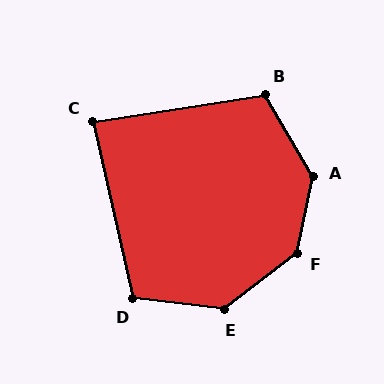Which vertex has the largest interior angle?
F, at approximately 139 degrees.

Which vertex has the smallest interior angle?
C, at approximately 86 degrees.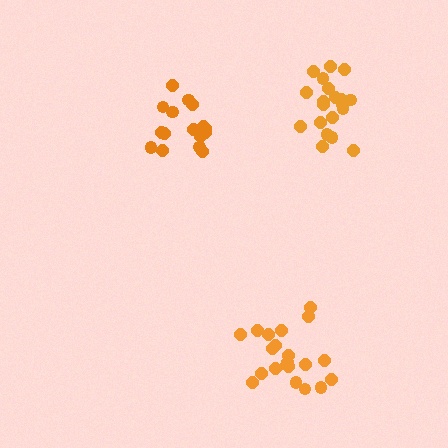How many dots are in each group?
Group 1: 20 dots, Group 2: 16 dots, Group 3: 21 dots (57 total).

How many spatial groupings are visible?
There are 3 spatial groupings.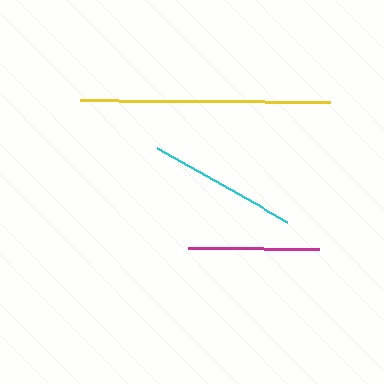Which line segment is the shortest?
The magenta line is the shortest at approximately 131 pixels.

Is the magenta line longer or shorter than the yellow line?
The yellow line is longer than the magenta line.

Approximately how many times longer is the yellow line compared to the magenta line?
The yellow line is approximately 1.9 times the length of the magenta line.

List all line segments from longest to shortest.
From longest to shortest: yellow, cyan, magenta.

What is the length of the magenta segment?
The magenta segment is approximately 131 pixels long.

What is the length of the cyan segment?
The cyan segment is approximately 149 pixels long.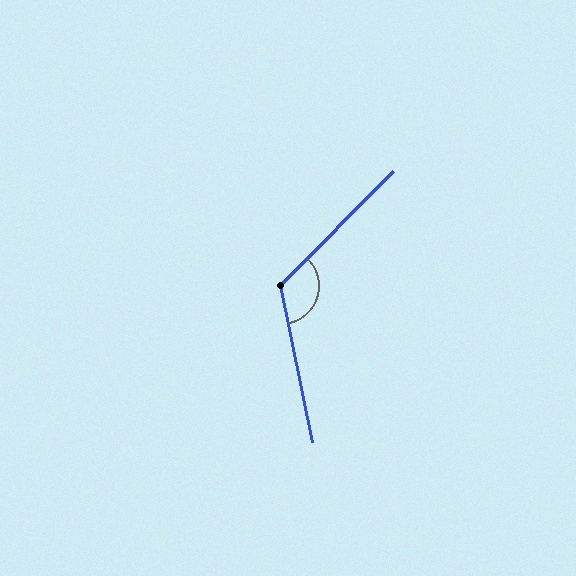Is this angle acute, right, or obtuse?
It is obtuse.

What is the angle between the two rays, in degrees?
Approximately 124 degrees.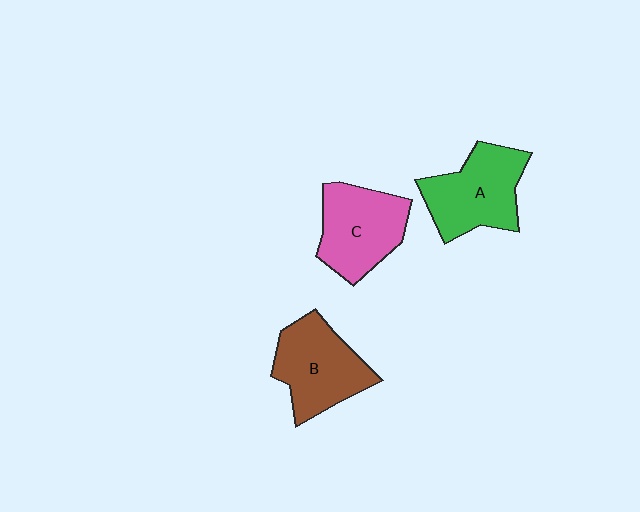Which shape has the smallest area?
Shape C (pink).